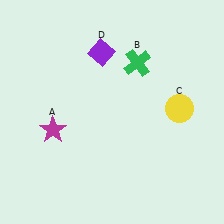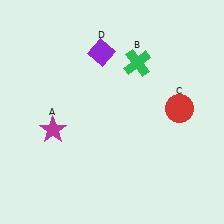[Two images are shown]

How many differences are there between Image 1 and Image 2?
There is 1 difference between the two images.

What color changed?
The circle (C) changed from yellow in Image 1 to red in Image 2.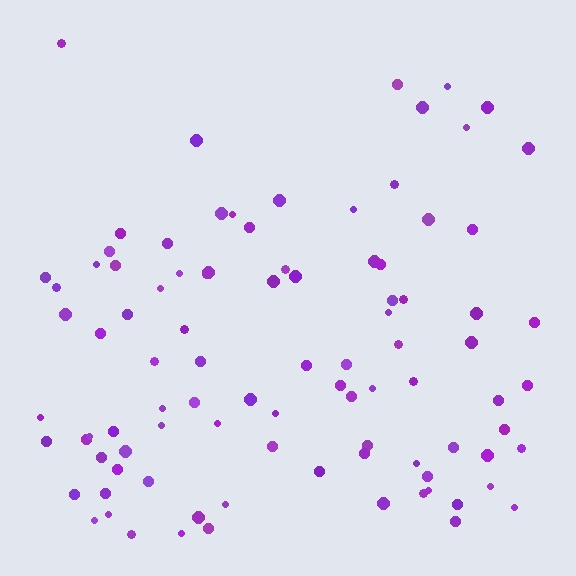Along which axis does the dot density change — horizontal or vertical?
Vertical.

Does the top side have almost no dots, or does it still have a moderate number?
Still a moderate number, just noticeably fewer than the bottom.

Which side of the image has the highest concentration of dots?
The bottom.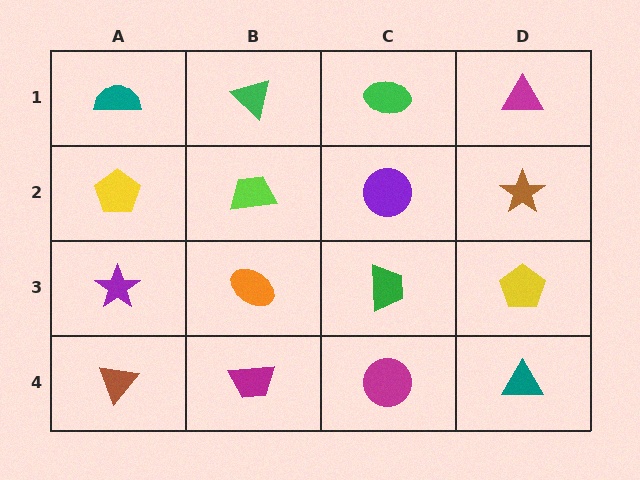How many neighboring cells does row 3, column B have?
4.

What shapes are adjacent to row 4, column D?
A yellow pentagon (row 3, column D), a magenta circle (row 4, column C).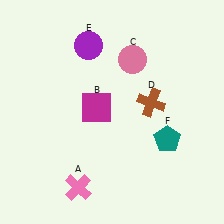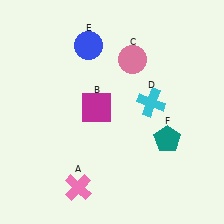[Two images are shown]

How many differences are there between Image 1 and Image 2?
There are 2 differences between the two images.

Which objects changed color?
D changed from brown to cyan. E changed from purple to blue.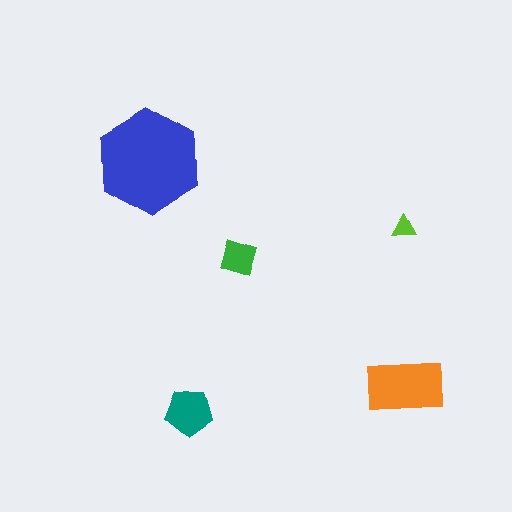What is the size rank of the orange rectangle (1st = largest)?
2nd.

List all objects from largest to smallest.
The blue hexagon, the orange rectangle, the teal pentagon, the green diamond, the lime triangle.